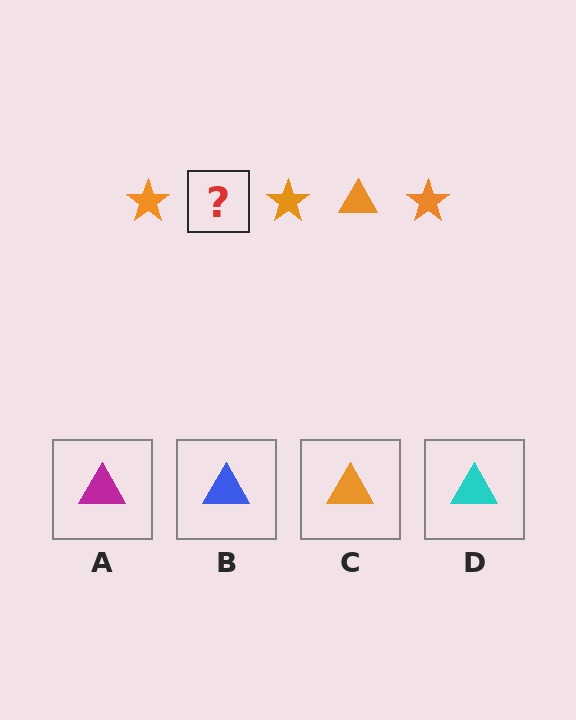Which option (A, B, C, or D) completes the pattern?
C.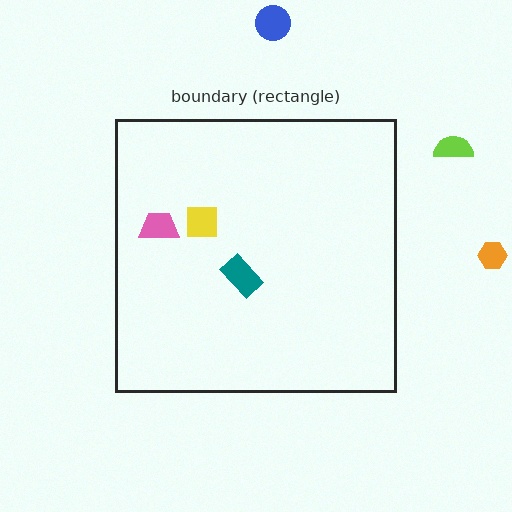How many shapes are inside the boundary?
3 inside, 3 outside.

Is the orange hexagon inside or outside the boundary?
Outside.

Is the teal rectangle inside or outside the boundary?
Inside.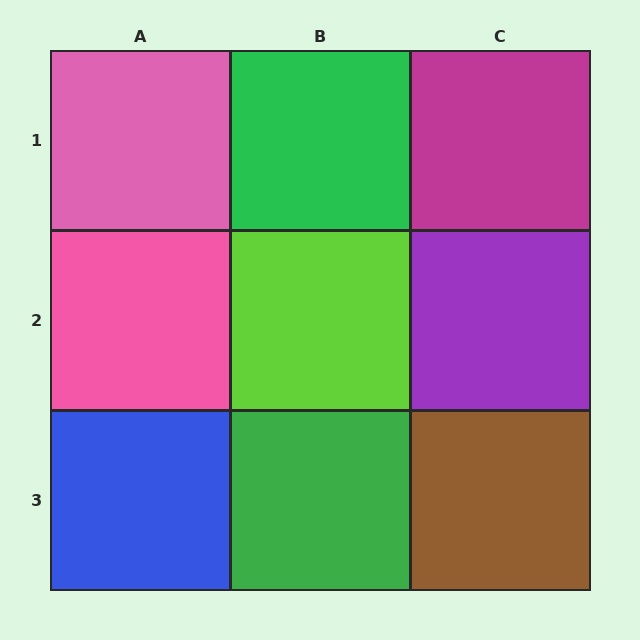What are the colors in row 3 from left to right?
Blue, green, brown.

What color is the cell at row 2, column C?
Purple.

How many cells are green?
2 cells are green.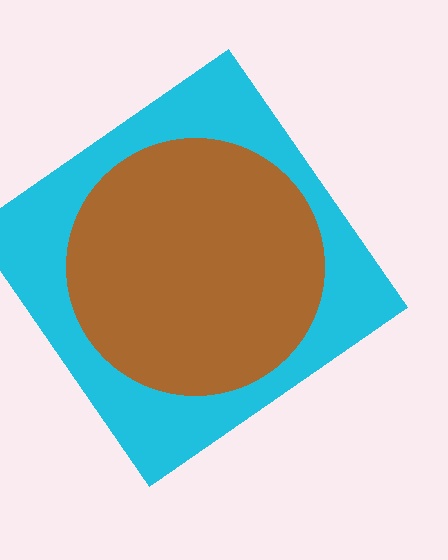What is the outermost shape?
The cyan diamond.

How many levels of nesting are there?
2.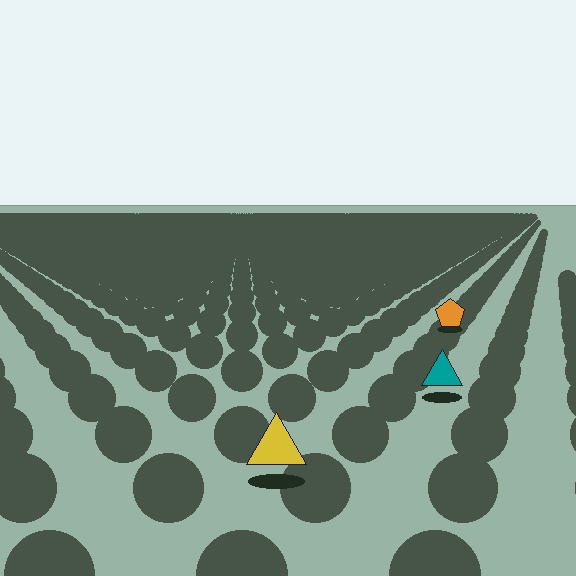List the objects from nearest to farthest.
From nearest to farthest: the yellow triangle, the teal triangle, the orange pentagon.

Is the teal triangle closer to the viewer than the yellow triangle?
No. The yellow triangle is closer — you can tell from the texture gradient: the ground texture is coarser near it.